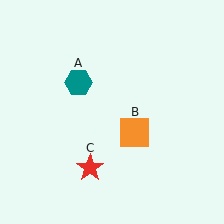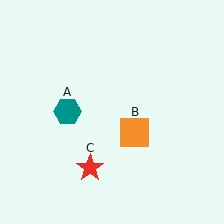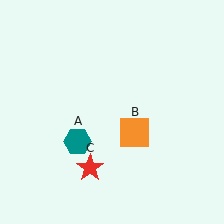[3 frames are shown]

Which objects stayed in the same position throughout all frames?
Orange square (object B) and red star (object C) remained stationary.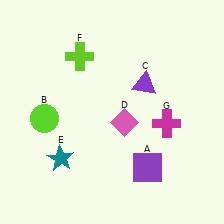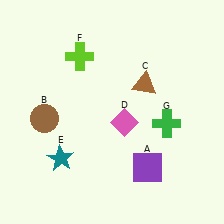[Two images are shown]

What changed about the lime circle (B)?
In Image 1, B is lime. In Image 2, it changed to brown.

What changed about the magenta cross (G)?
In Image 1, G is magenta. In Image 2, it changed to green.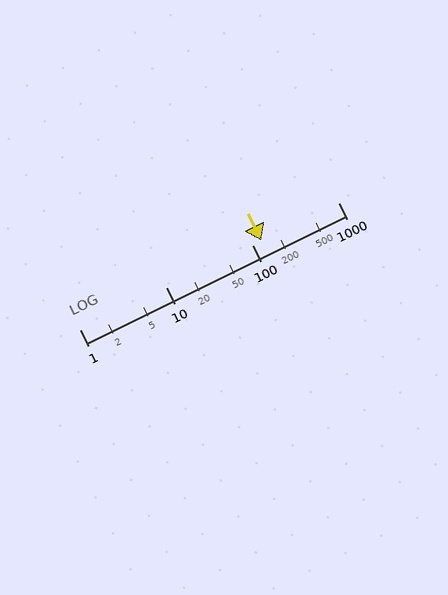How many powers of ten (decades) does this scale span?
The scale spans 3 decades, from 1 to 1000.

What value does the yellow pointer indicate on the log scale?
The pointer indicates approximately 130.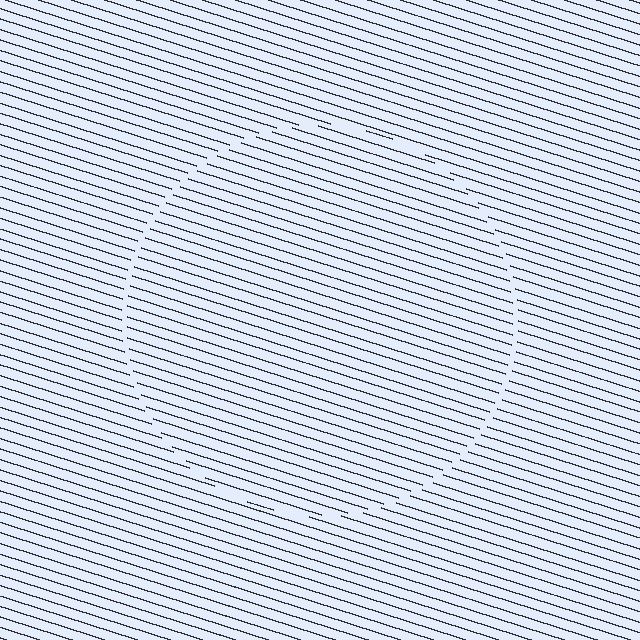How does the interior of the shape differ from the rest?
The interior of the shape contains the same grating, shifted by half a period — the contour is defined by the phase discontinuity where line-ends from the inner and outer gratings abut.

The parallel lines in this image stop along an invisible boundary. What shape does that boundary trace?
An illusory circle. The interior of the shape contains the same grating, shifted by half a period — the contour is defined by the phase discontinuity where line-ends from the inner and outer gratings abut.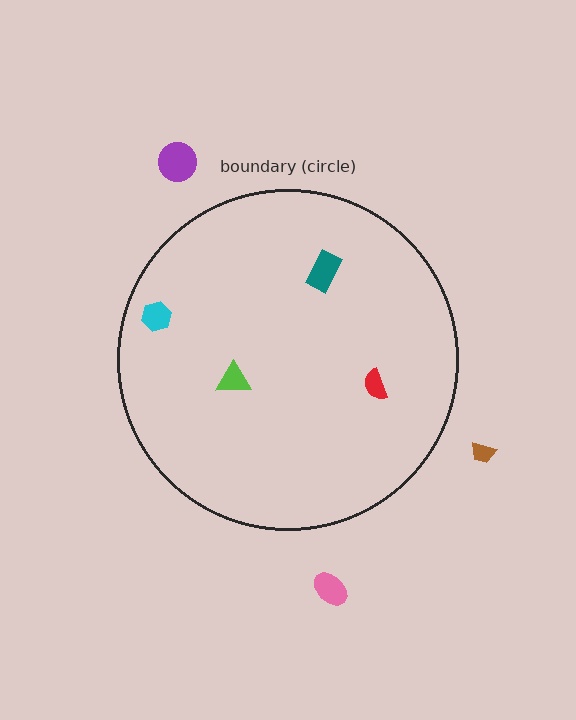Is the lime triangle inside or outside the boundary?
Inside.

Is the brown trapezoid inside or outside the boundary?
Outside.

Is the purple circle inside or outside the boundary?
Outside.